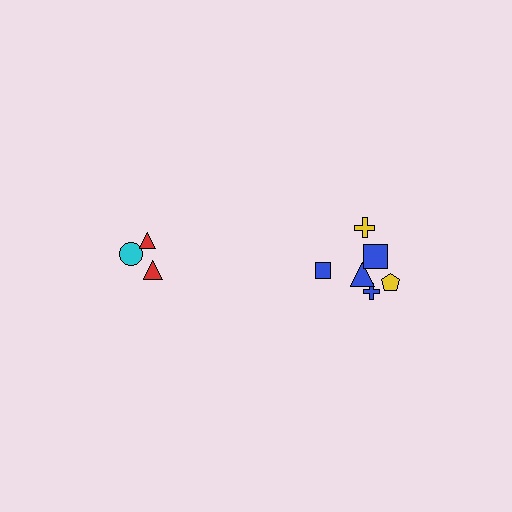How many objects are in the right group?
There are 7 objects.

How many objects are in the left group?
There are 3 objects.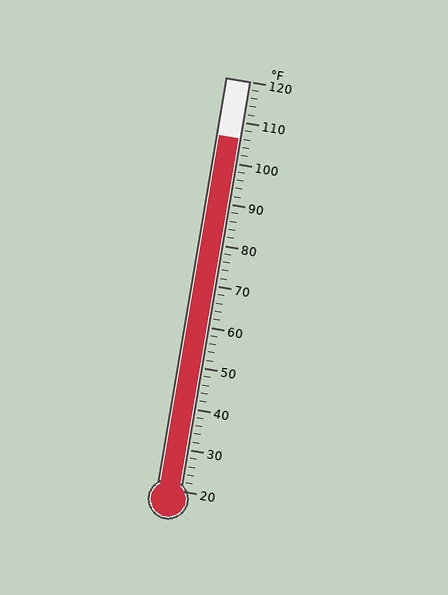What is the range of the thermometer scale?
The thermometer scale ranges from 20°F to 120°F.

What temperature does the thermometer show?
The thermometer shows approximately 106°F.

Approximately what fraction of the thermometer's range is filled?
The thermometer is filled to approximately 85% of its range.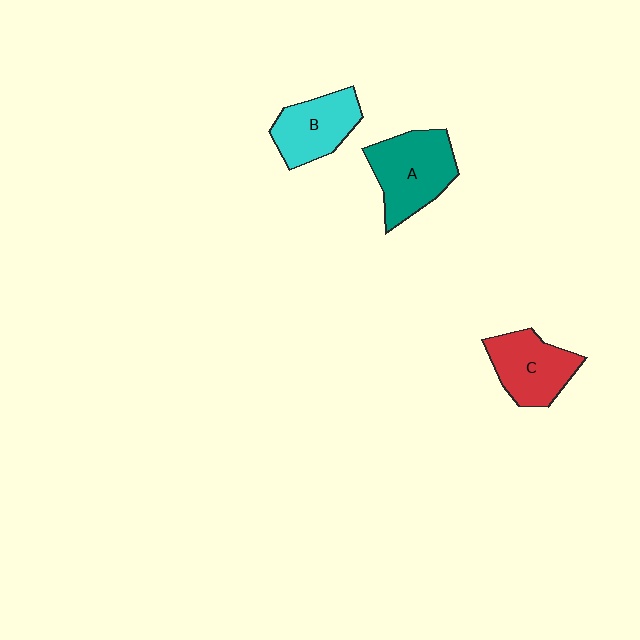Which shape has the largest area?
Shape A (teal).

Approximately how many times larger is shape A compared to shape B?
Approximately 1.3 times.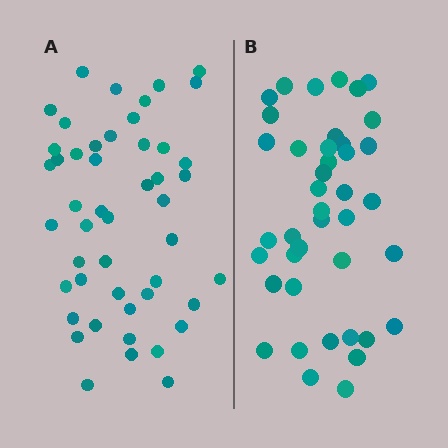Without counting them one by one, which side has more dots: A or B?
Region A (the left region) has more dots.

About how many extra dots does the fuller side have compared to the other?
Region A has roughly 8 or so more dots than region B.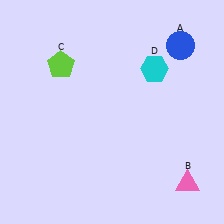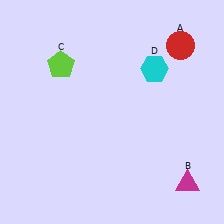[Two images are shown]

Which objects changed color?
A changed from blue to red. B changed from pink to magenta.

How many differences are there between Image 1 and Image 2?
There are 2 differences between the two images.